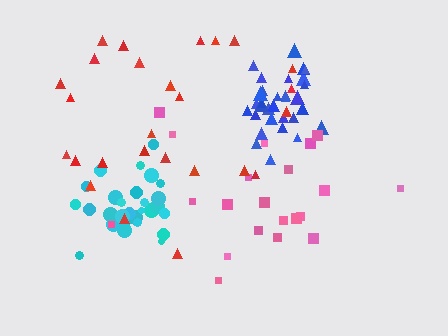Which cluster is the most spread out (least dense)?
Pink.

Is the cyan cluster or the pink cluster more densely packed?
Cyan.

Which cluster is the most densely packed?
Blue.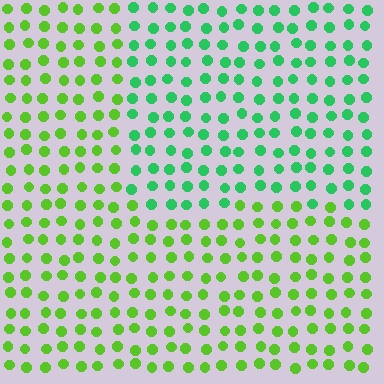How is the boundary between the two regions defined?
The boundary is defined purely by a slight shift in hue (about 40 degrees). Spacing, size, and orientation are identical on both sides.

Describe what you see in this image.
The image is filled with small lime elements in a uniform arrangement. A rectangle-shaped region is visible where the elements are tinted to a slightly different hue, forming a subtle color boundary.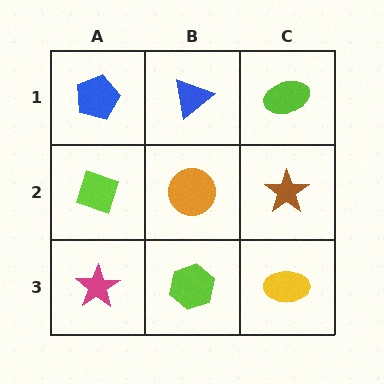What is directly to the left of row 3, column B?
A magenta star.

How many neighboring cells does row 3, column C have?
2.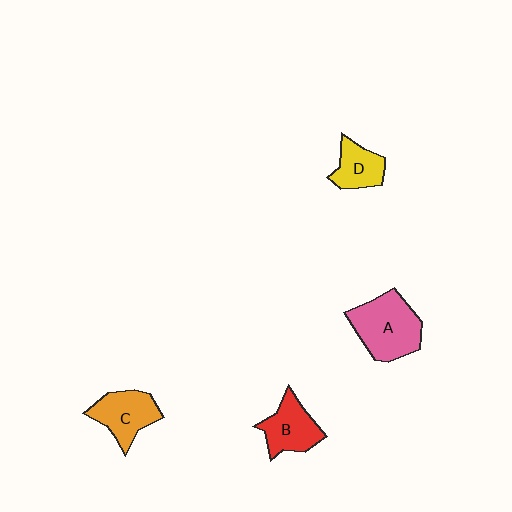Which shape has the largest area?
Shape A (pink).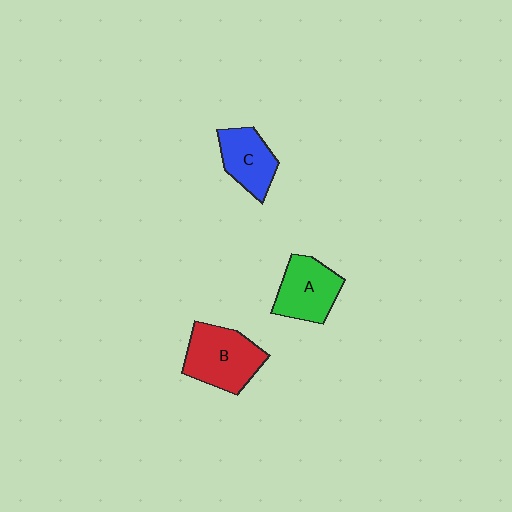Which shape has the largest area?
Shape B (red).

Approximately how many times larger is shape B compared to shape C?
Approximately 1.4 times.